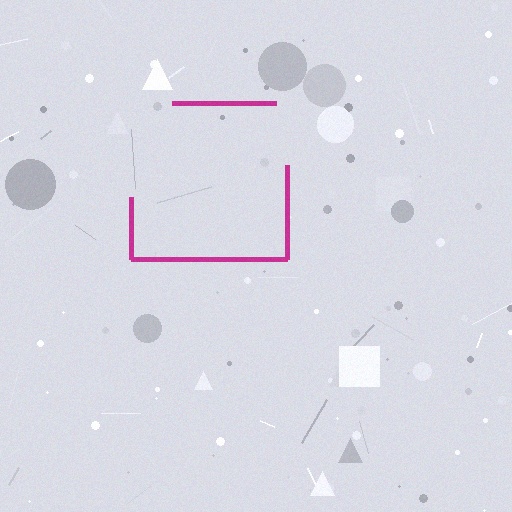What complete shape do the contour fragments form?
The contour fragments form a square.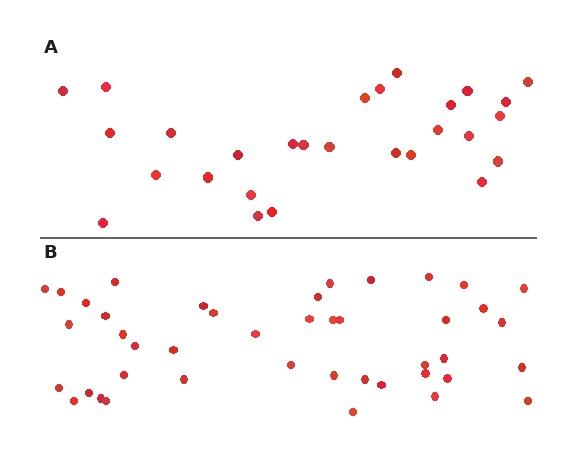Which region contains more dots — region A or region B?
Region B (the bottom region) has more dots.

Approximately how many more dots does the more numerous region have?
Region B has approximately 15 more dots than region A.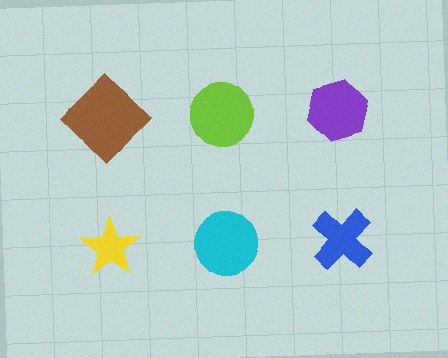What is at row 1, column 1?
A brown diamond.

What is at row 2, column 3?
A blue cross.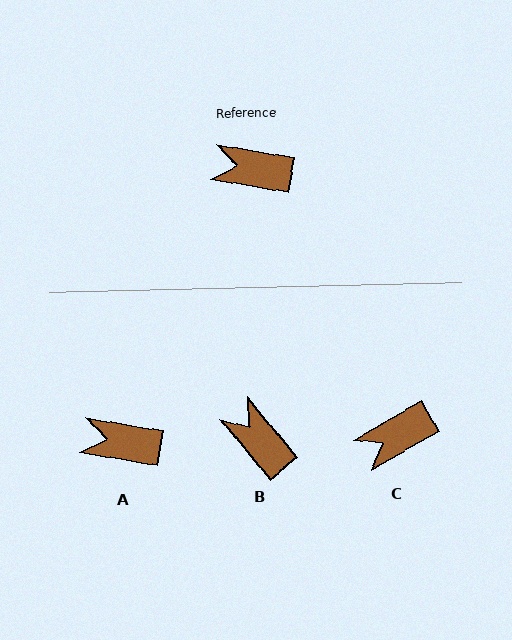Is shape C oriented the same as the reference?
No, it is off by about 39 degrees.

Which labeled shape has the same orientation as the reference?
A.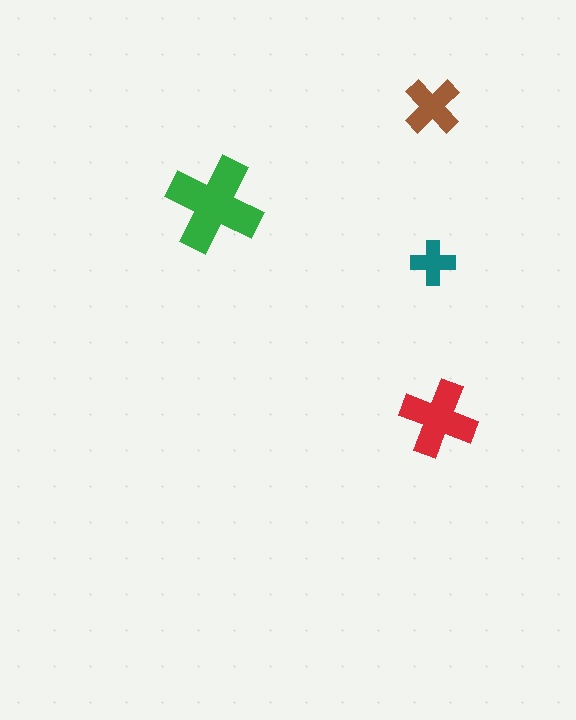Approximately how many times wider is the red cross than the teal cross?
About 1.5 times wider.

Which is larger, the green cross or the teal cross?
The green one.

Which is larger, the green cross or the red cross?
The green one.